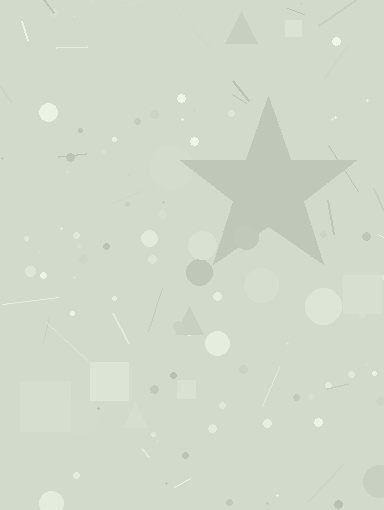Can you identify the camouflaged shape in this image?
The camouflaged shape is a star.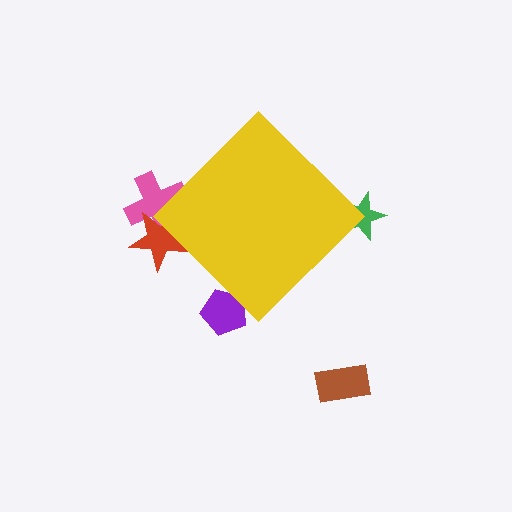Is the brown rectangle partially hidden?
No, the brown rectangle is fully visible.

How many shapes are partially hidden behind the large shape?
4 shapes are partially hidden.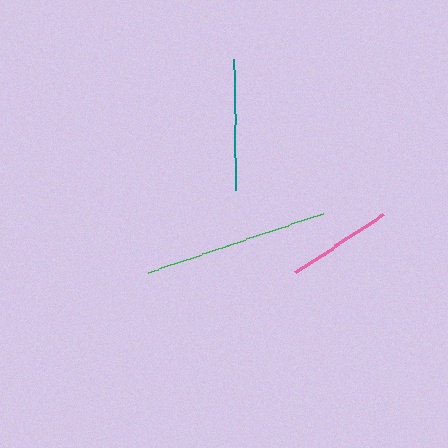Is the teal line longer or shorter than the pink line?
The teal line is longer than the pink line.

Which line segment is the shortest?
The pink line is the shortest at approximately 105 pixels.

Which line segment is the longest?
The green line is the longest at approximately 184 pixels.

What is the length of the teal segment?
The teal segment is approximately 132 pixels long.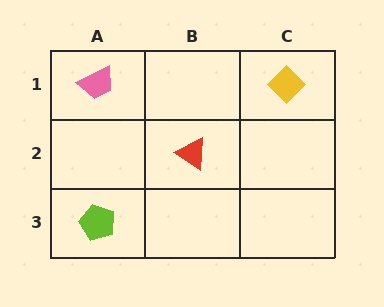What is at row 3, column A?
A lime pentagon.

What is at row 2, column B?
A red triangle.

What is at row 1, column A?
A pink trapezoid.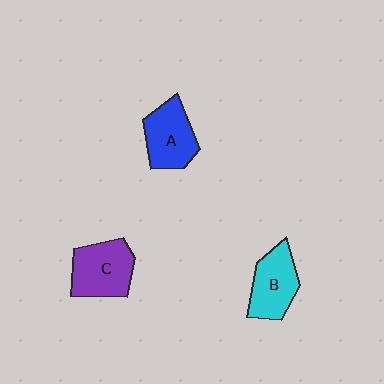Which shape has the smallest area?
Shape B (cyan).